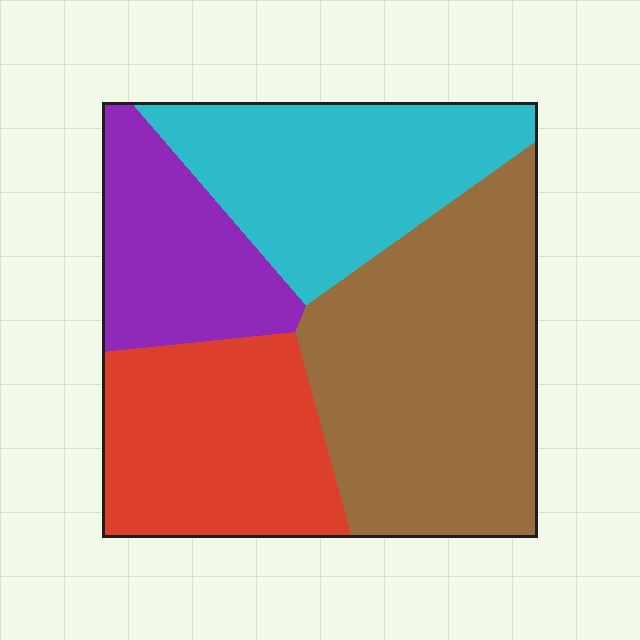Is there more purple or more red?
Red.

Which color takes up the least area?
Purple, at roughly 15%.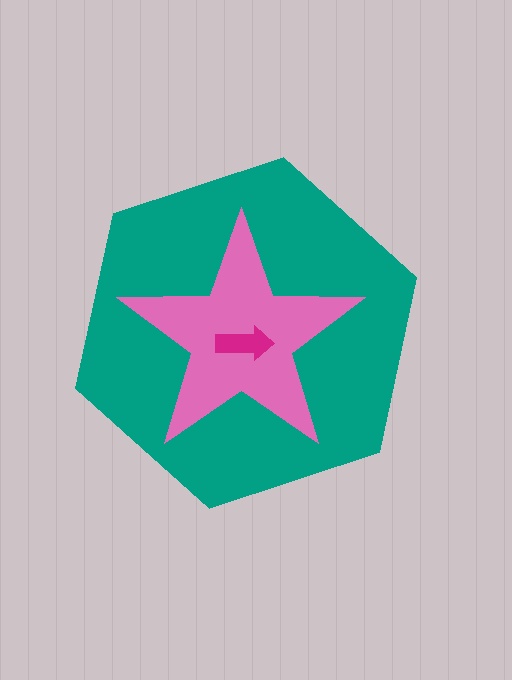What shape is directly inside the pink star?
The magenta arrow.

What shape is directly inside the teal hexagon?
The pink star.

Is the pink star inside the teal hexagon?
Yes.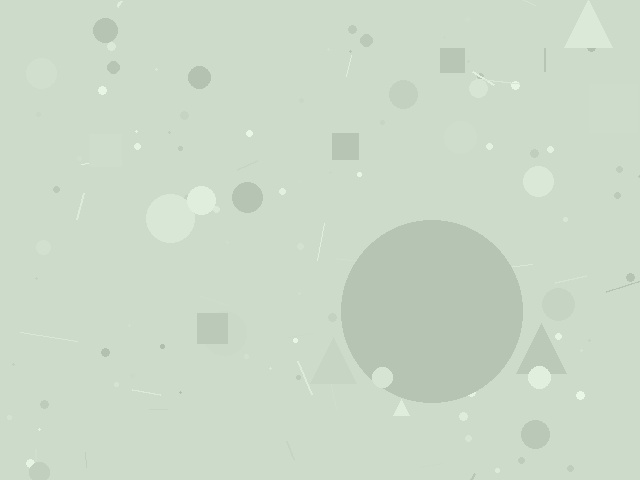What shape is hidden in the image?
A circle is hidden in the image.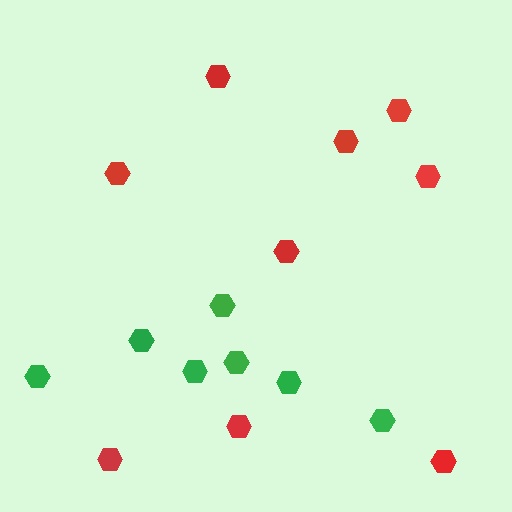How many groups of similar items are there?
There are 2 groups: one group of red hexagons (9) and one group of green hexagons (7).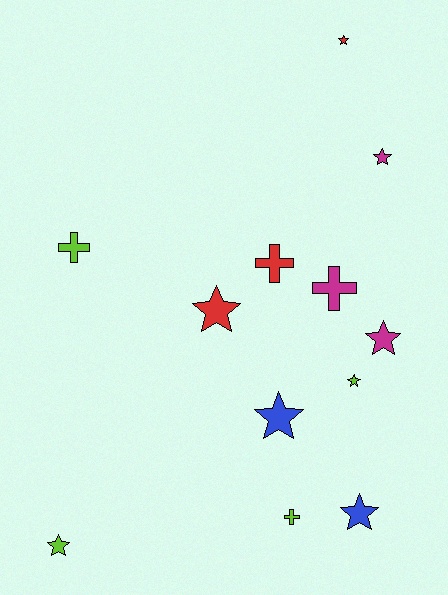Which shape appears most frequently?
Star, with 8 objects.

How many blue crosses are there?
There are no blue crosses.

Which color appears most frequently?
Lime, with 4 objects.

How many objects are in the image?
There are 12 objects.